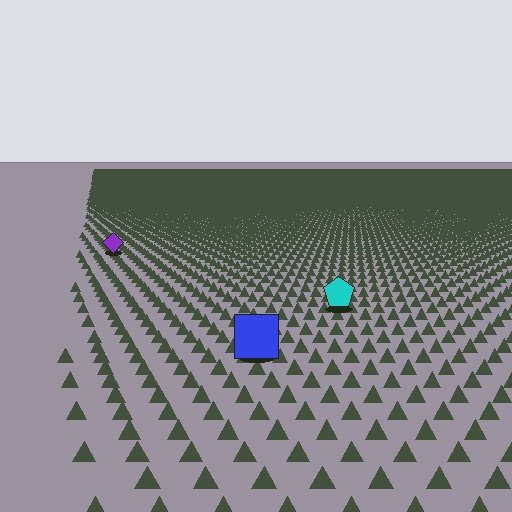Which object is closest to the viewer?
The blue square is closest. The texture marks near it are larger and more spread out.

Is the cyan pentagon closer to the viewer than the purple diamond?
Yes. The cyan pentagon is closer — you can tell from the texture gradient: the ground texture is coarser near it.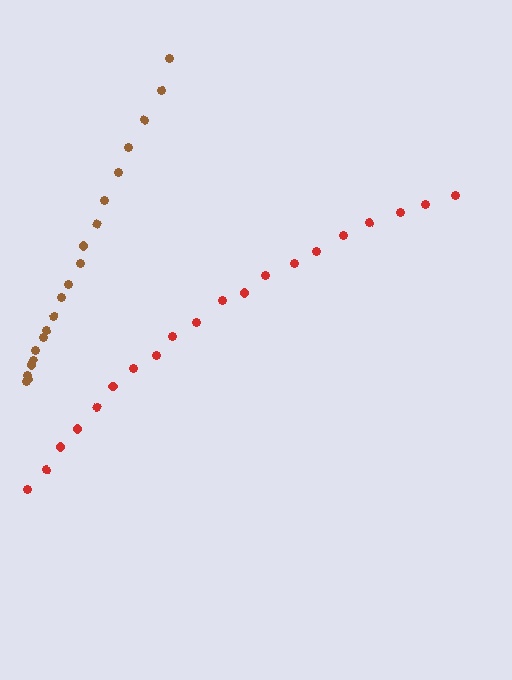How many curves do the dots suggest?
There are 2 distinct paths.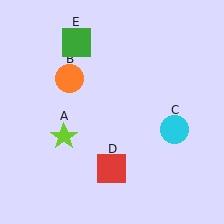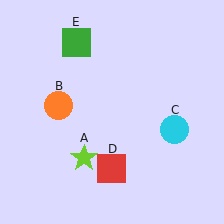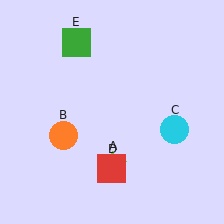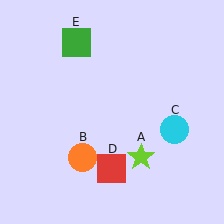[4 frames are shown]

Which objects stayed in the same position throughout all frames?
Cyan circle (object C) and red square (object D) and green square (object E) remained stationary.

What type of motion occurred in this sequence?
The lime star (object A), orange circle (object B) rotated counterclockwise around the center of the scene.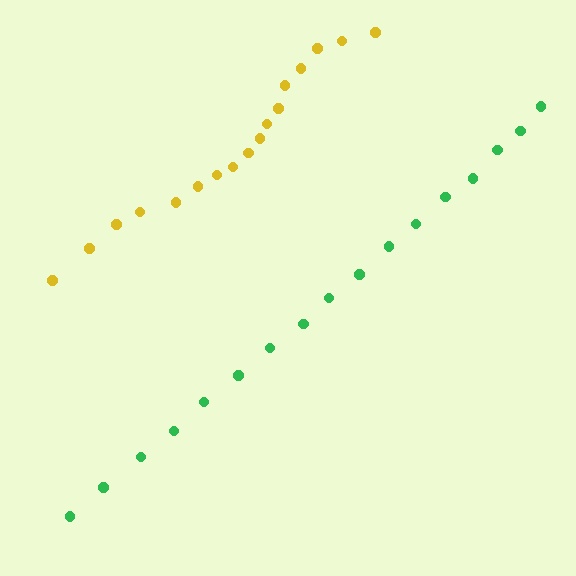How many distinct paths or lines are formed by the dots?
There are 2 distinct paths.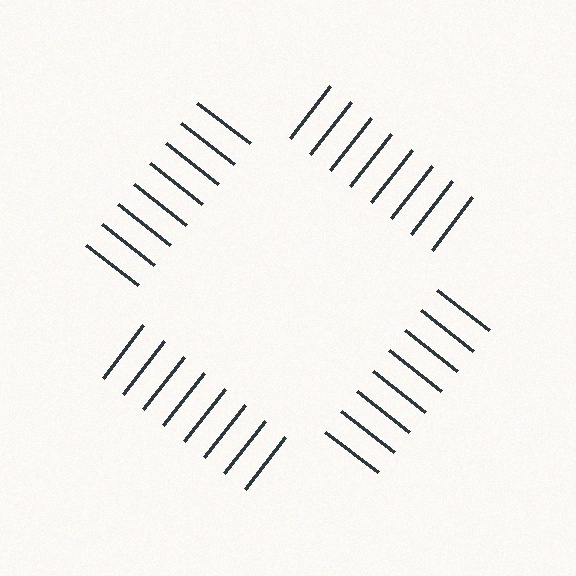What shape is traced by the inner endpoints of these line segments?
An illusory square — the line segments terminate on its edges but no continuous stroke is drawn.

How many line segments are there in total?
32 — 8 along each of the 4 edges.